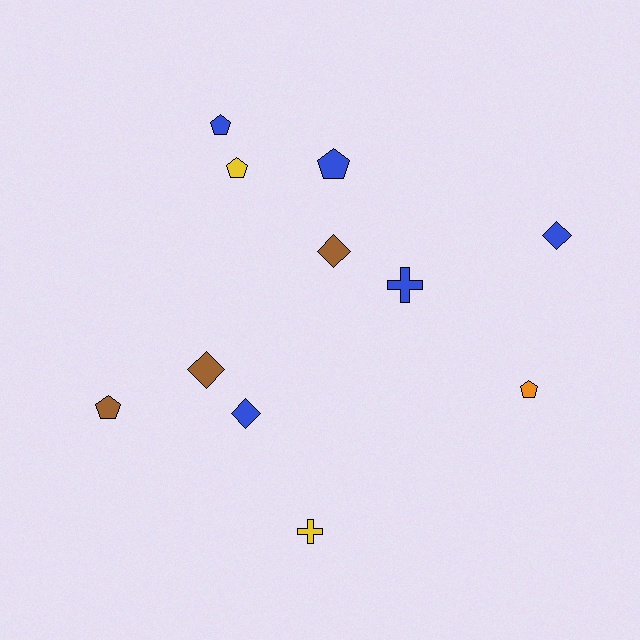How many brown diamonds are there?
There are 2 brown diamonds.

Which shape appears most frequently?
Pentagon, with 5 objects.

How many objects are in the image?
There are 11 objects.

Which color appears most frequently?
Blue, with 5 objects.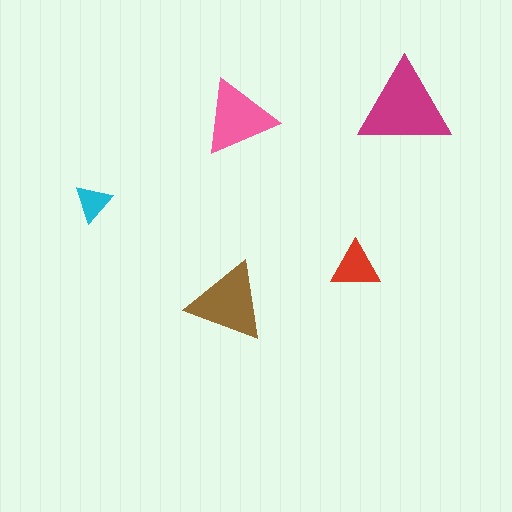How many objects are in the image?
There are 5 objects in the image.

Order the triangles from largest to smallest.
the magenta one, the brown one, the pink one, the red one, the cyan one.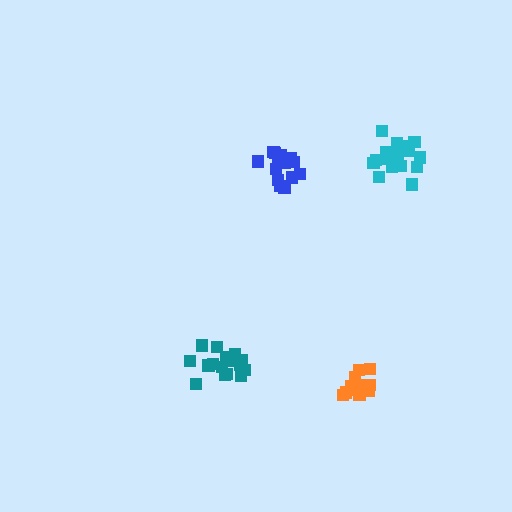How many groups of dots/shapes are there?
There are 4 groups.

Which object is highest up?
The cyan cluster is topmost.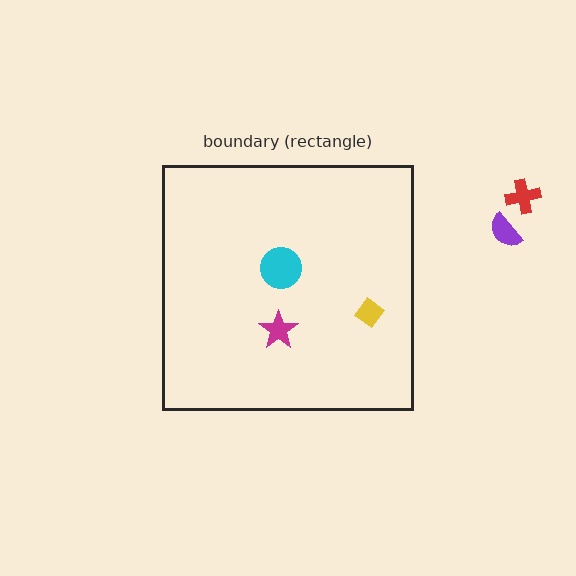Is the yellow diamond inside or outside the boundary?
Inside.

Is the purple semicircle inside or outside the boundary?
Outside.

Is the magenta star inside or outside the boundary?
Inside.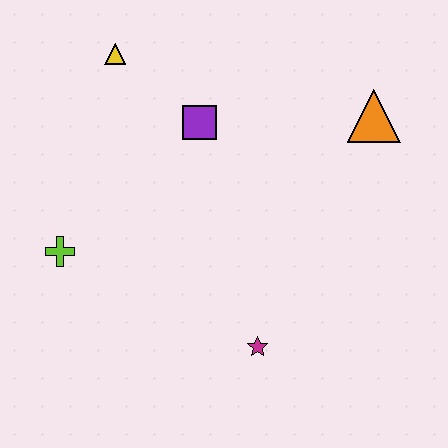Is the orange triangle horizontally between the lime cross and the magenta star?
No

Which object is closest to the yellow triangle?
The purple square is closest to the yellow triangle.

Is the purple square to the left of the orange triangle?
Yes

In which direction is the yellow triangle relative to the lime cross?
The yellow triangle is above the lime cross.